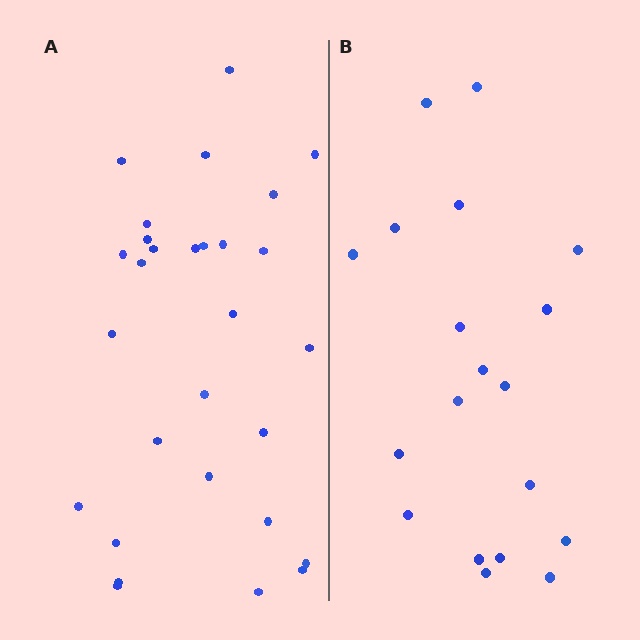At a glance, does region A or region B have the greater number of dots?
Region A (the left region) has more dots.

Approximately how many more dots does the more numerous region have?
Region A has roughly 10 or so more dots than region B.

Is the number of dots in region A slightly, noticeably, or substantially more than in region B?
Region A has substantially more. The ratio is roughly 1.5 to 1.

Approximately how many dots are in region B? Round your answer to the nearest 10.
About 20 dots. (The exact count is 19, which rounds to 20.)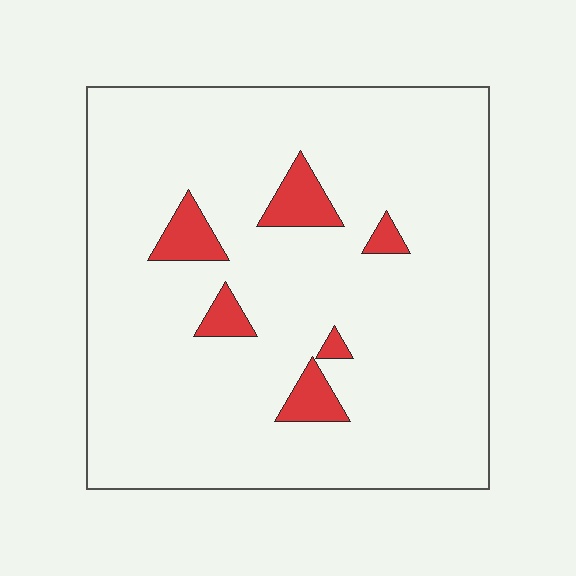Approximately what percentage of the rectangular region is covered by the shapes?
Approximately 10%.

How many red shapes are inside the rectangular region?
6.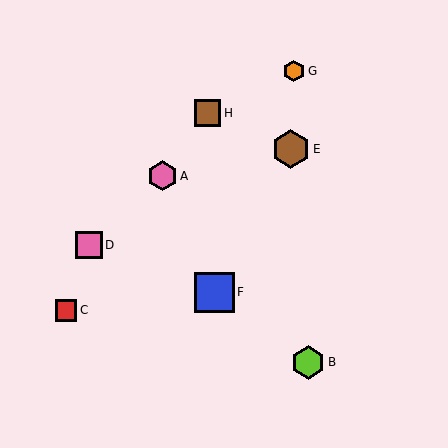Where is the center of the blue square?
The center of the blue square is at (215, 292).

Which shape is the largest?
The blue square (labeled F) is the largest.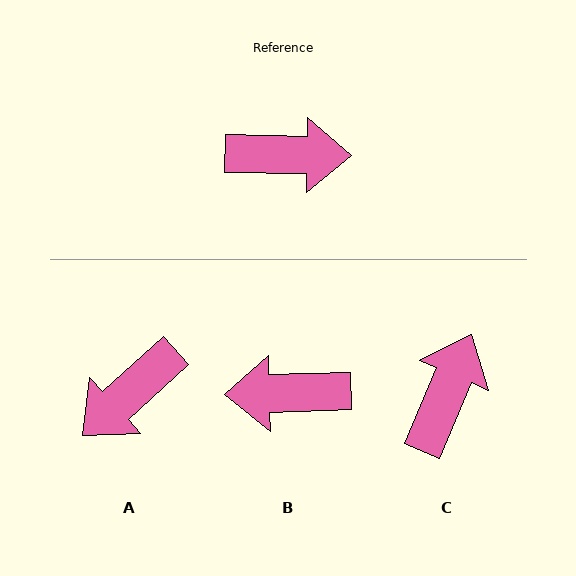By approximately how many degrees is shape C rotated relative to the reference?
Approximately 68 degrees counter-clockwise.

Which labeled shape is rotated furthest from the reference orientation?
B, about 178 degrees away.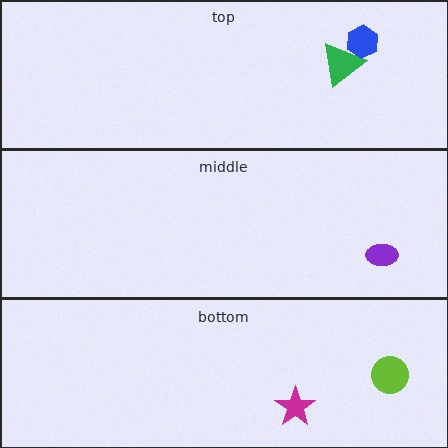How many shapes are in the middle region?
1.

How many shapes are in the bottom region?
2.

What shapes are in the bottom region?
The magenta star, the lime circle.